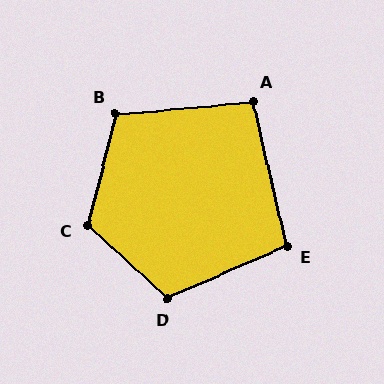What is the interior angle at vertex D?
Approximately 114 degrees (obtuse).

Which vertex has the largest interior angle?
C, at approximately 119 degrees.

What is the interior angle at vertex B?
Approximately 109 degrees (obtuse).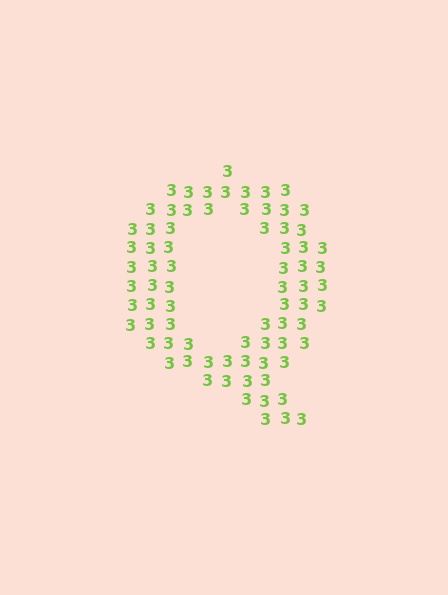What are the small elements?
The small elements are digit 3's.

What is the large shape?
The large shape is the letter Q.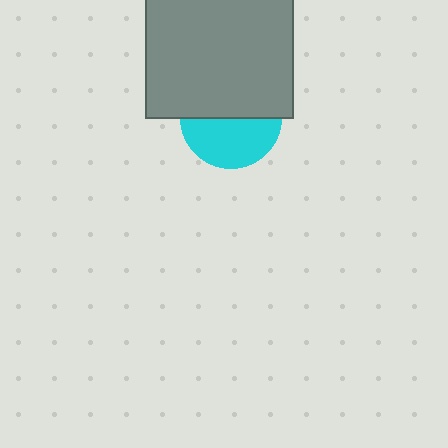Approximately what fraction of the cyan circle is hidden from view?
Roughly 52% of the cyan circle is hidden behind the gray square.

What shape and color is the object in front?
The object in front is a gray square.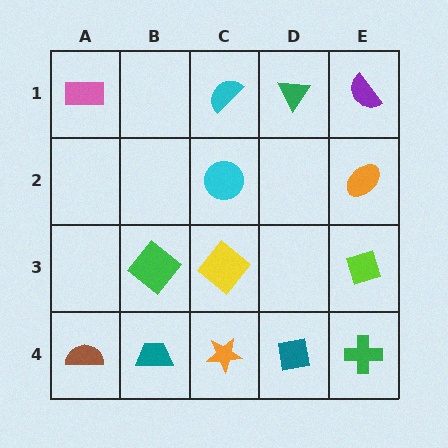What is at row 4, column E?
A green cross.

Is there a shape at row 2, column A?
No, that cell is empty.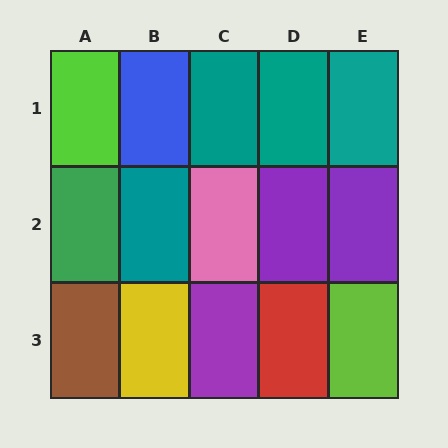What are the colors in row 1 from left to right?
Lime, blue, teal, teal, teal.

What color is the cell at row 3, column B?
Yellow.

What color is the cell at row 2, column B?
Teal.